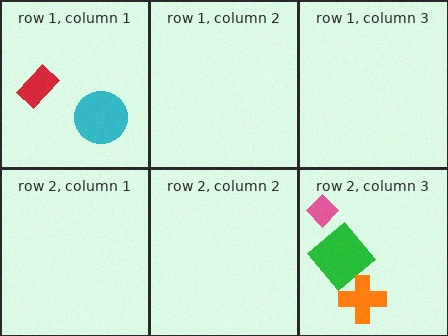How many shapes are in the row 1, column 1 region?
2.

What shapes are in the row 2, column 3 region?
The green diamond, the orange cross, the pink diamond.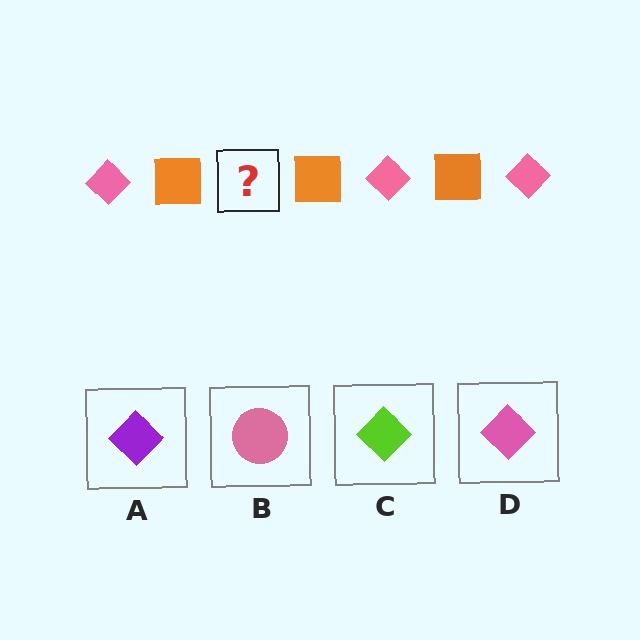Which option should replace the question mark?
Option D.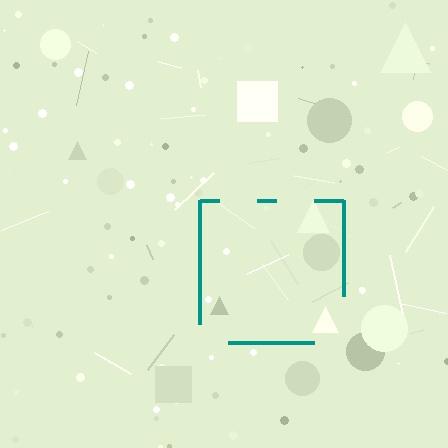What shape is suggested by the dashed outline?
The dashed outline suggests a square.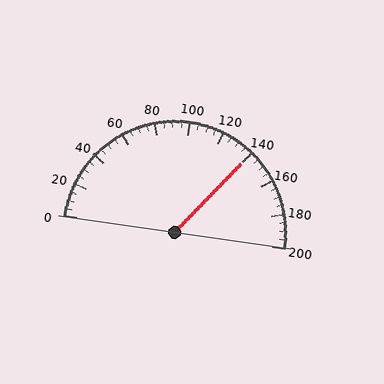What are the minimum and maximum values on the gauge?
The gauge ranges from 0 to 200.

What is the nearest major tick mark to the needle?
The nearest major tick mark is 140.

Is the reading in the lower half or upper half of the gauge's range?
The reading is in the upper half of the range (0 to 200).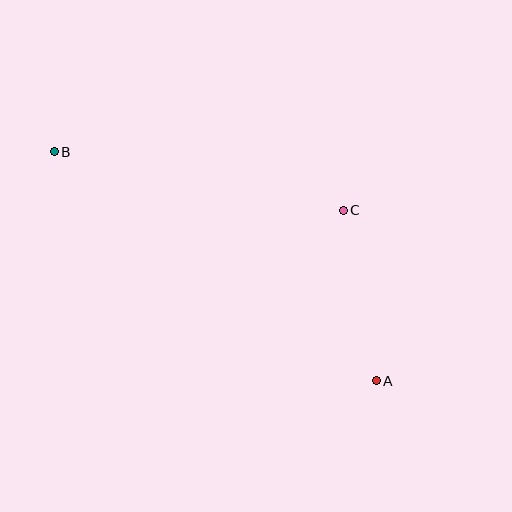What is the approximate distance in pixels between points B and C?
The distance between B and C is approximately 295 pixels.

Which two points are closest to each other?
Points A and C are closest to each other.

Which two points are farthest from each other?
Points A and B are farthest from each other.